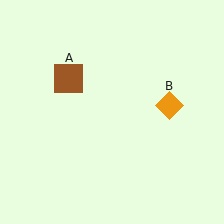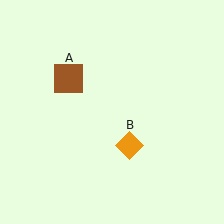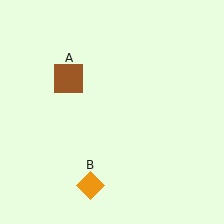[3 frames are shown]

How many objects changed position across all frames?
1 object changed position: orange diamond (object B).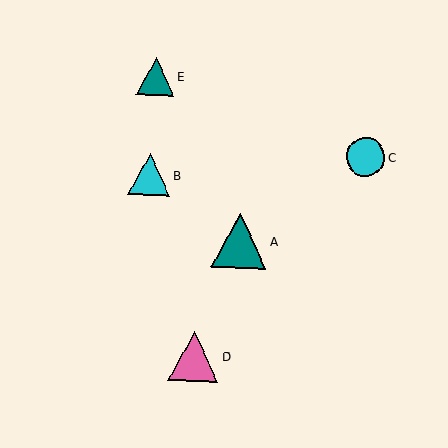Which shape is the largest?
The teal triangle (labeled A) is the largest.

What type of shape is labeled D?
Shape D is a pink triangle.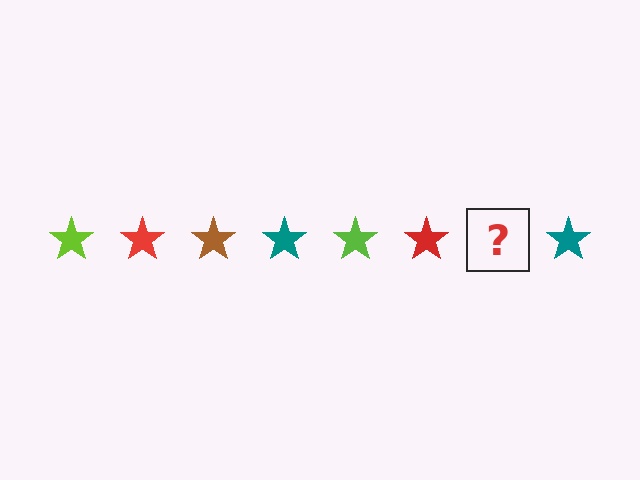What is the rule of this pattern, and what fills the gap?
The rule is that the pattern cycles through lime, red, brown, teal stars. The gap should be filled with a brown star.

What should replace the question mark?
The question mark should be replaced with a brown star.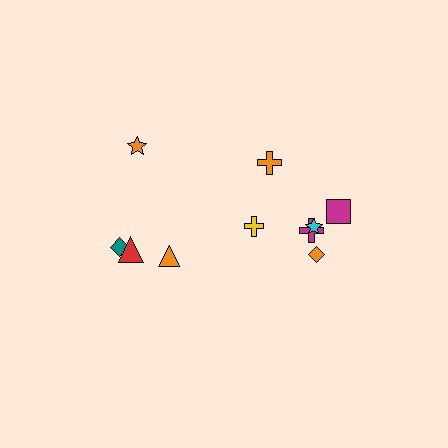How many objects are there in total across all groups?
There are 10 objects.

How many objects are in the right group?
There are 6 objects.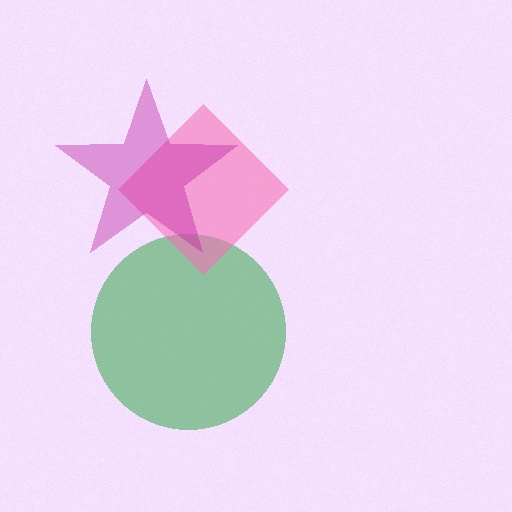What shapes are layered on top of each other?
The layered shapes are: a green circle, a pink diamond, a magenta star.